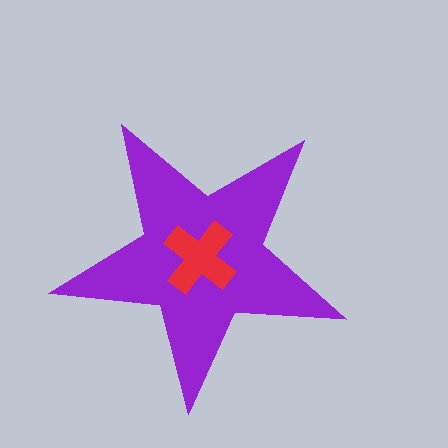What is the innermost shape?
The red cross.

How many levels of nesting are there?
2.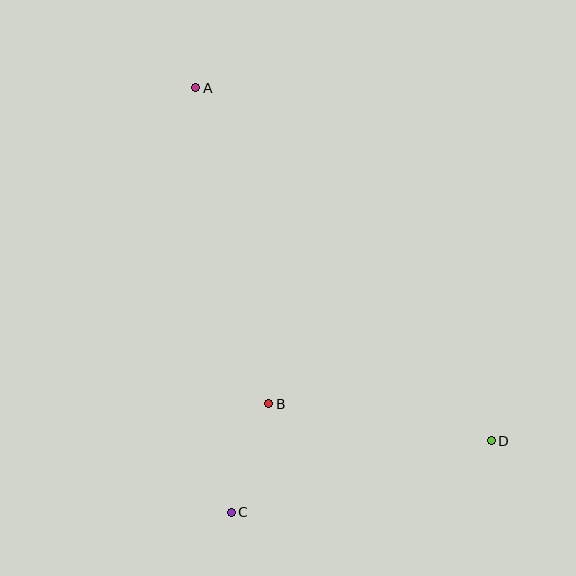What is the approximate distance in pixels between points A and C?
The distance between A and C is approximately 426 pixels.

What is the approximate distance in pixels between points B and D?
The distance between B and D is approximately 226 pixels.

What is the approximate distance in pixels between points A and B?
The distance between A and B is approximately 325 pixels.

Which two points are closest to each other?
Points B and C are closest to each other.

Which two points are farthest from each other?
Points A and D are farthest from each other.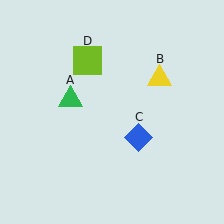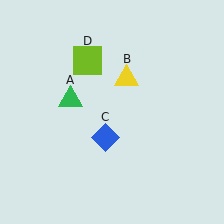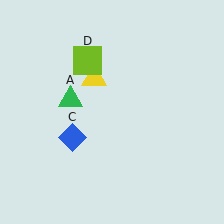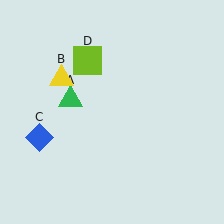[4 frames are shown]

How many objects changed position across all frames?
2 objects changed position: yellow triangle (object B), blue diamond (object C).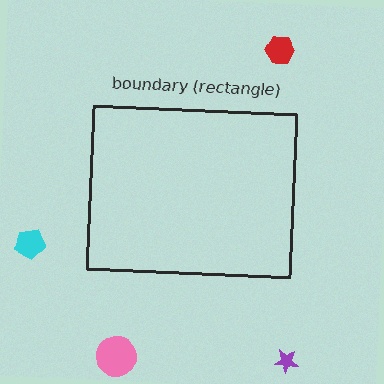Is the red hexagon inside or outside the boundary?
Outside.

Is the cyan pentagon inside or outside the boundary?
Outside.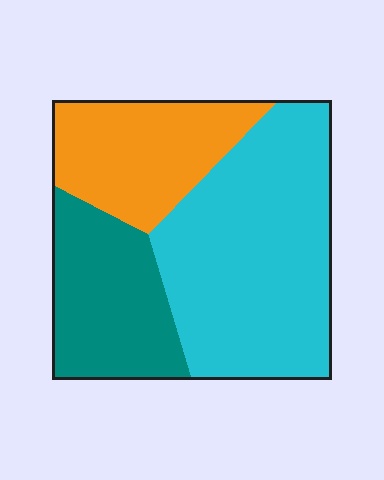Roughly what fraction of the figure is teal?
Teal covers around 25% of the figure.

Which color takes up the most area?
Cyan, at roughly 50%.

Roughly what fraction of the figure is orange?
Orange takes up about one quarter (1/4) of the figure.